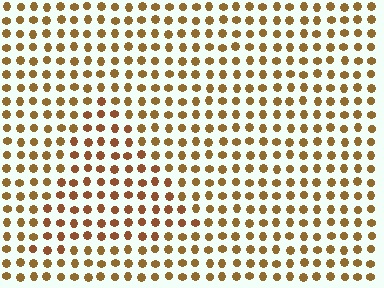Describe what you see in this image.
The image is filled with small brown elements in a uniform arrangement. A triangle-shaped region is visible where the elements are tinted to a slightly different hue, forming a subtle color boundary.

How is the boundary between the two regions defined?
The boundary is defined purely by a slight shift in hue (about 18 degrees). Spacing, size, and orientation are identical on both sides.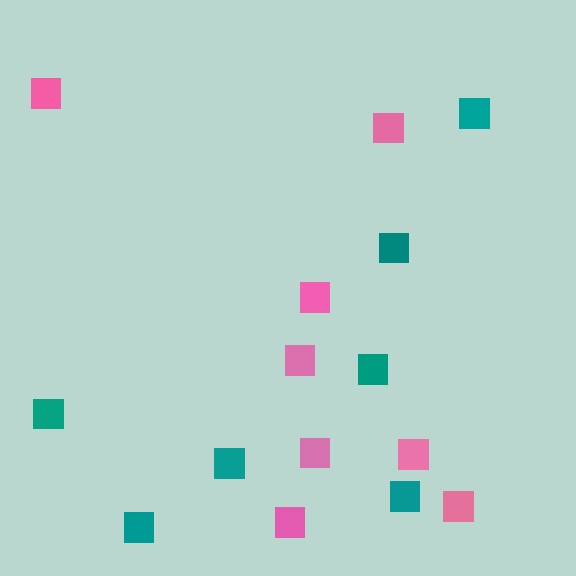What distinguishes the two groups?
There are 2 groups: one group of pink squares (8) and one group of teal squares (7).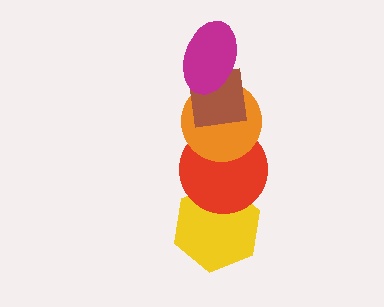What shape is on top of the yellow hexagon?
The red circle is on top of the yellow hexagon.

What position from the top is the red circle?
The red circle is 4th from the top.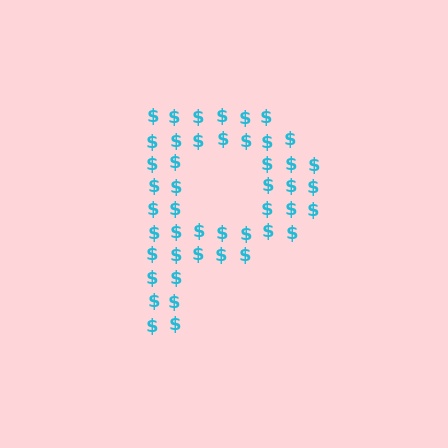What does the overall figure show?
The overall figure shows the letter P.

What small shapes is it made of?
It is made of small dollar signs.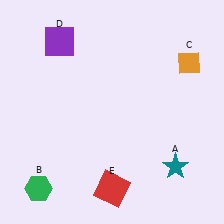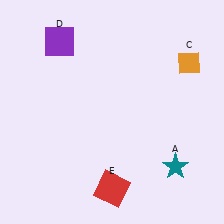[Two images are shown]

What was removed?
The green hexagon (B) was removed in Image 2.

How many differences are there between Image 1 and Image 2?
There is 1 difference between the two images.